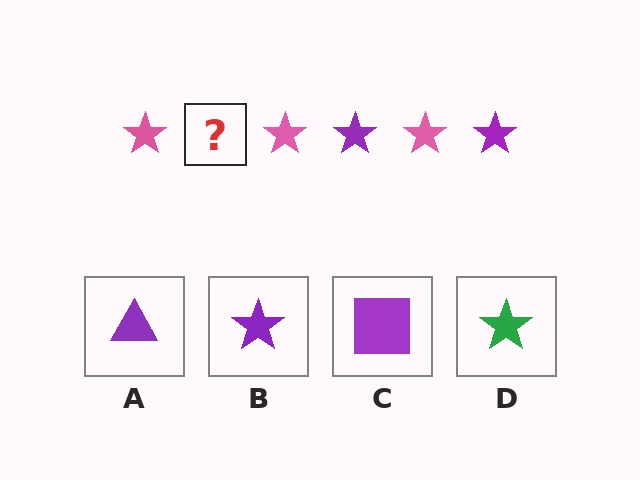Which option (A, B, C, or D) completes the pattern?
B.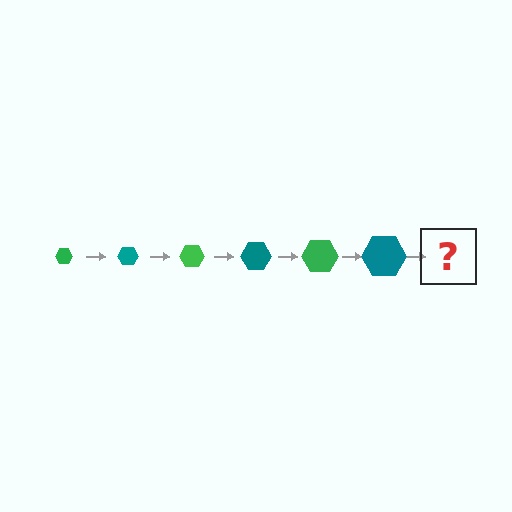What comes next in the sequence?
The next element should be a green hexagon, larger than the previous one.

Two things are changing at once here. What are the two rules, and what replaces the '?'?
The two rules are that the hexagon grows larger each step and the color cycles through green and teal. The '?' should be a green hexagon, larger than the previous one.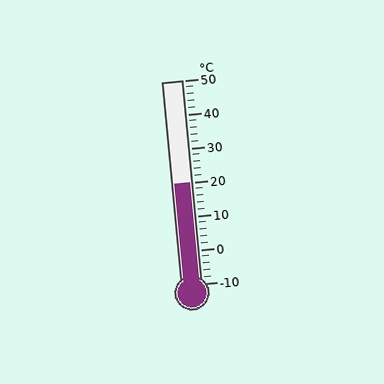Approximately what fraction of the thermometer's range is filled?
The thermometer is filled to approximately 50% of its range.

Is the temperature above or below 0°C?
The temperature is above 0°C.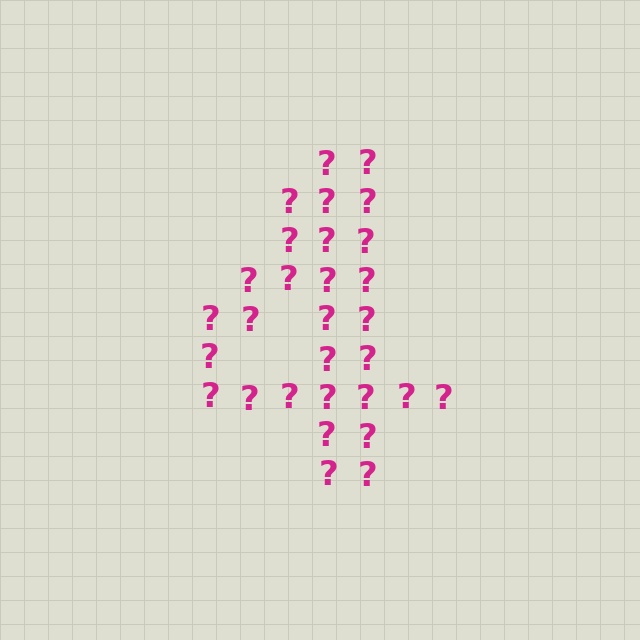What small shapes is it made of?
It is made of small question marks.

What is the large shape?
The large shape is the digit 4.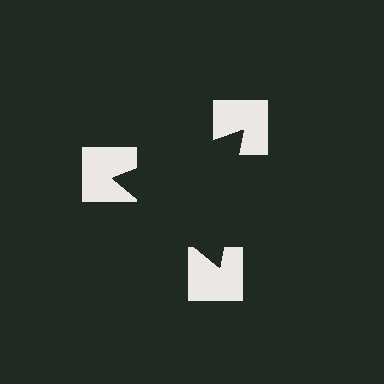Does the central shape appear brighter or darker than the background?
It typically appears slightly darker than the background, even though no actual brightness change is drawn.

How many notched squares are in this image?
There are 3 — one at each vertex of the illusory triangle.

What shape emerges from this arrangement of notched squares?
An illusory triangle — its edges are inferred from the aligned wedge cuts in the notched squares, not physically drawn.